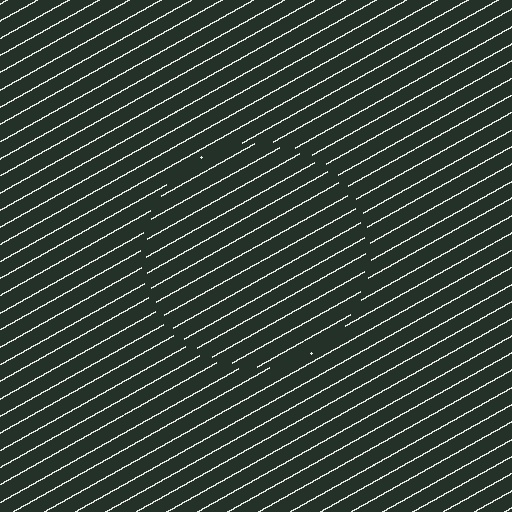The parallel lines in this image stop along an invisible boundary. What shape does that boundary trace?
An illusory circle. The interior of the shape contains the same grating, shifted by half a period — the contour is defined by the phase discontinuity where line-ends from the inner and outer gratings abut.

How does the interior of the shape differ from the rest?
The interior of the shape contains the same grating, shifted by half a period — the contour is defined by the phase discontinuity where line-ends from the inner and outer gratings abut.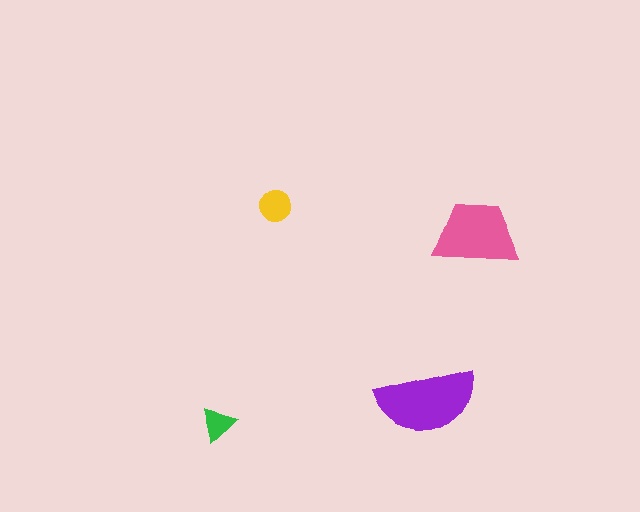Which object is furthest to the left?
The green triangle is leftmost.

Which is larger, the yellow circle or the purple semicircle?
The purple semicircle.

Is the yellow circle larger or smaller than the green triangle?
Larger.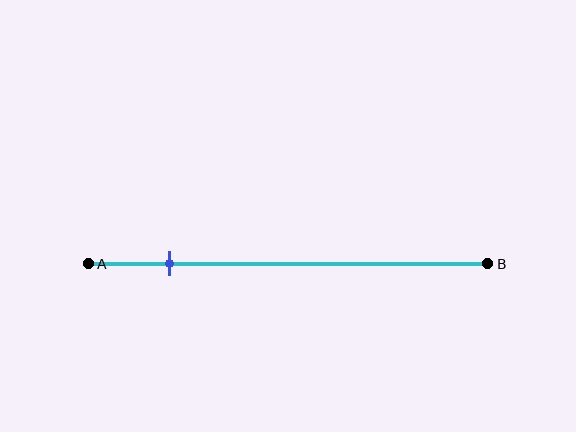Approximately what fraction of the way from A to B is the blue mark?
The blue mark is approximately 20% of the way from A to B.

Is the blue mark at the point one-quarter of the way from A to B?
No, the mark is at about 20% from A, not at the 25% one-quarter point.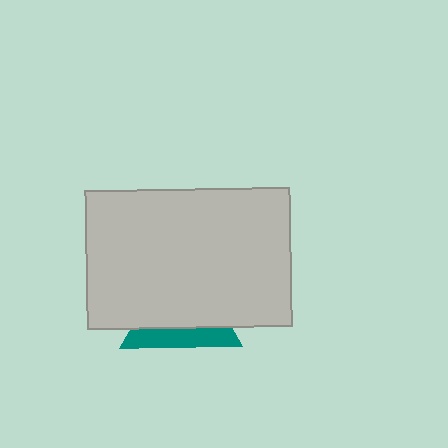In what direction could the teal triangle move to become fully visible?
The teal triangle could move down. That would shift it out from behind the light gray rectangle entirely.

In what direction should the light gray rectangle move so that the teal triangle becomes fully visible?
The light gray rectangle should move up. That is the shortest direction to clear the overlap and leave the teal triangle fully visible.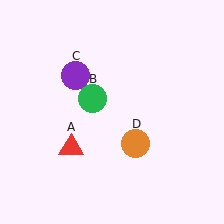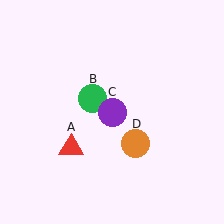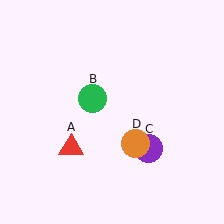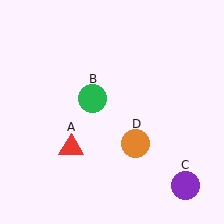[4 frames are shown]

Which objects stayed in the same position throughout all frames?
Red triangle (object A) and green circle (object B) and orange circle (object D) remained stationary.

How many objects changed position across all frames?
1 object changed position: purple circle (object C).